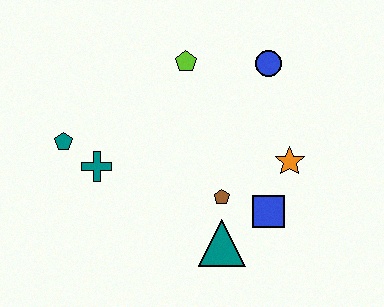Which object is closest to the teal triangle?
The brown pentagon is closest to the teal triangle.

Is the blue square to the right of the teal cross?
Yes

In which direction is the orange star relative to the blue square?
The orange star is above the blue square.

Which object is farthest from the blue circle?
The teal pentagon is farthest from the blue circle.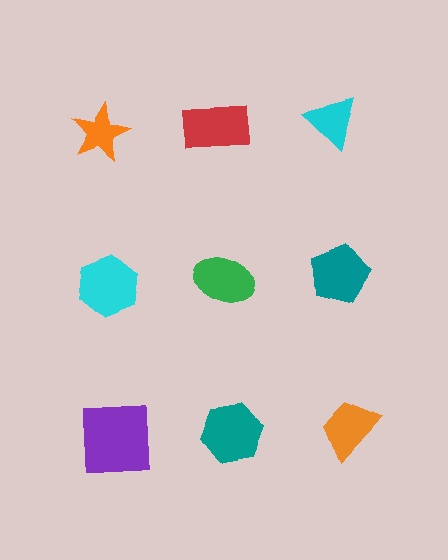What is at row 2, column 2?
A green ellipse.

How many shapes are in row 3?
3 shapes.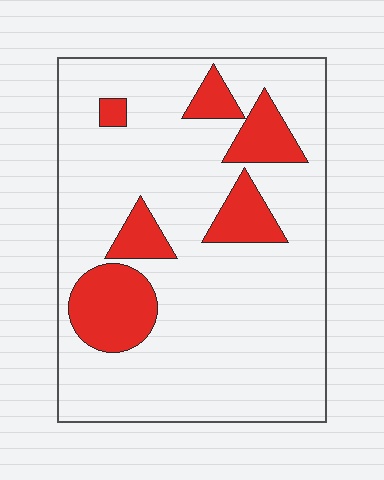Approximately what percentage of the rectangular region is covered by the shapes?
Approximately 20%.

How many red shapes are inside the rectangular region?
6.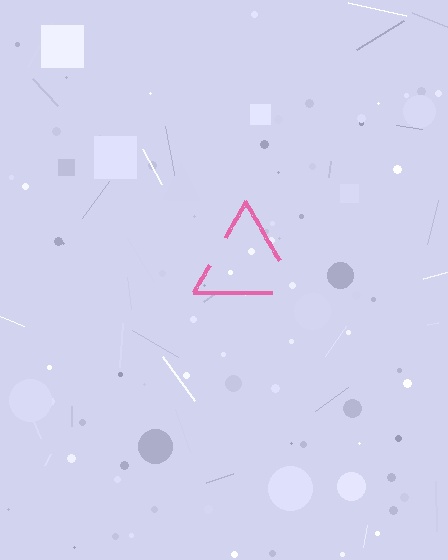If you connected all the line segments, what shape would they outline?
They would outline a triangle.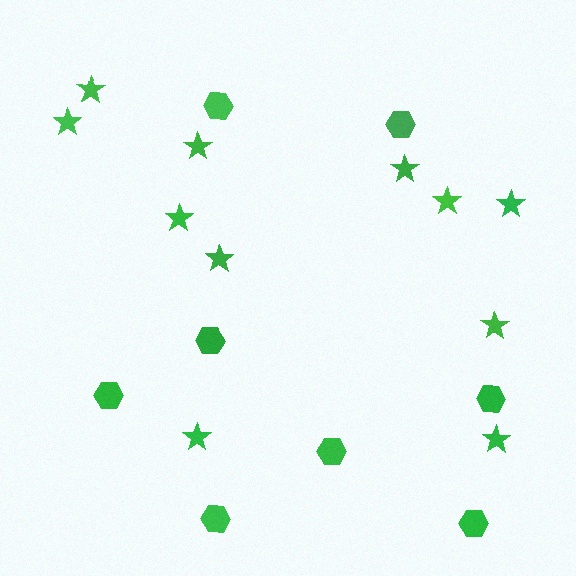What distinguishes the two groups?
There are 2 groups: one group of stars (11) and one group of hexagons (8).